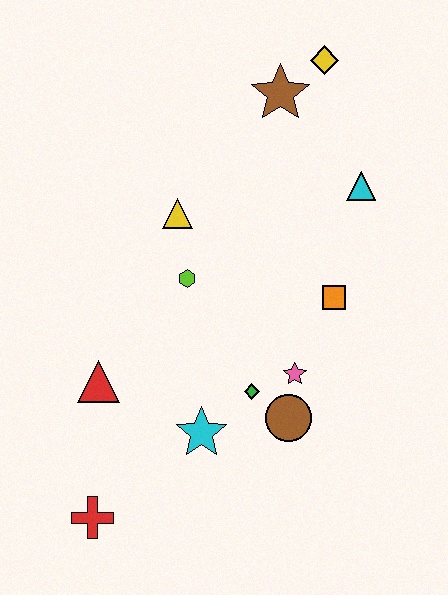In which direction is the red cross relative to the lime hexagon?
The red cross is below the lime hexagon.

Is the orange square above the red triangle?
Yes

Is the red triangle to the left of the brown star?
Yes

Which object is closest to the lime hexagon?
The yellow triangle is closest to the lime hexagon.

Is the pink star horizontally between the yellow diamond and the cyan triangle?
No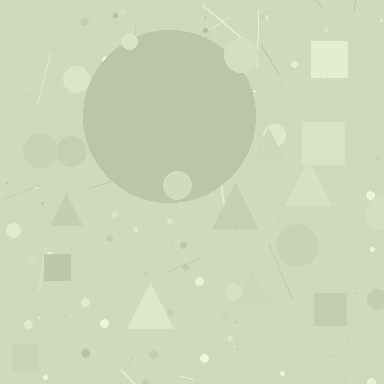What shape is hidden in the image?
A circle is hidden in the image.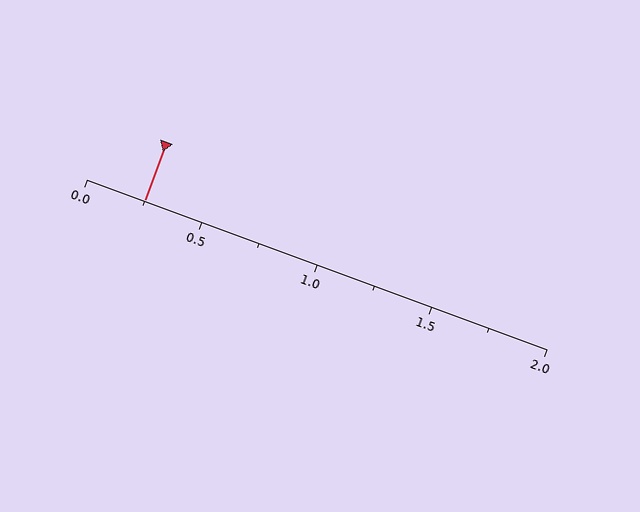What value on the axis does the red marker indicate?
The marker indicates approximately 0.25.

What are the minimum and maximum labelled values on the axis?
The axis runs from 0.0 to 2.0.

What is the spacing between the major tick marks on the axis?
The major ticks are spaced 0.5 apart.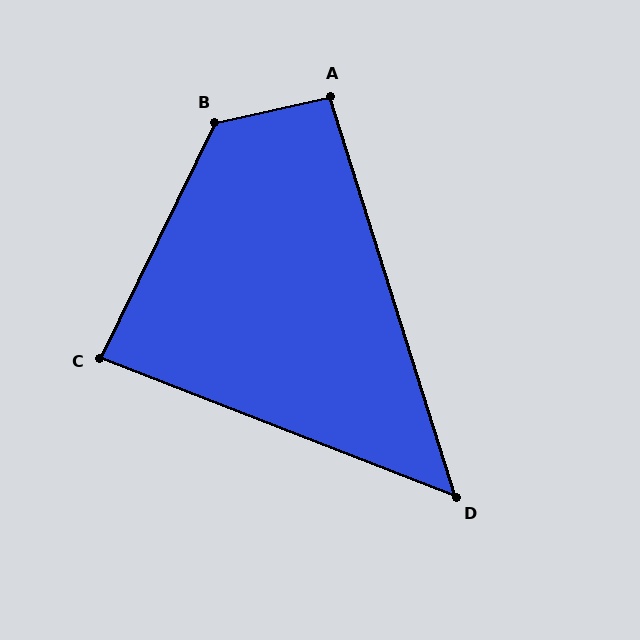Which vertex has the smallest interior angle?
D, at approximately 51 degrees.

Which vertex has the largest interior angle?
B, at approximately 129 degrees.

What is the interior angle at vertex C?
Approximately 85 degrees (approximately right).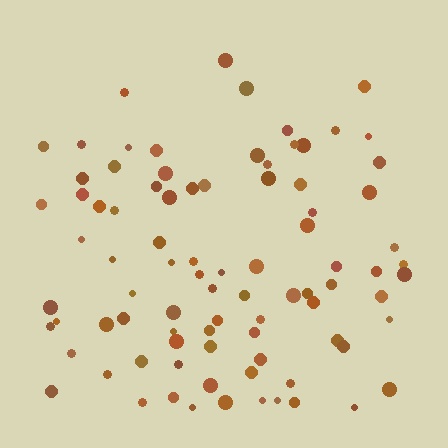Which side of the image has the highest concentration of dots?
The bottom.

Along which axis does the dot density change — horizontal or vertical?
Vertical.